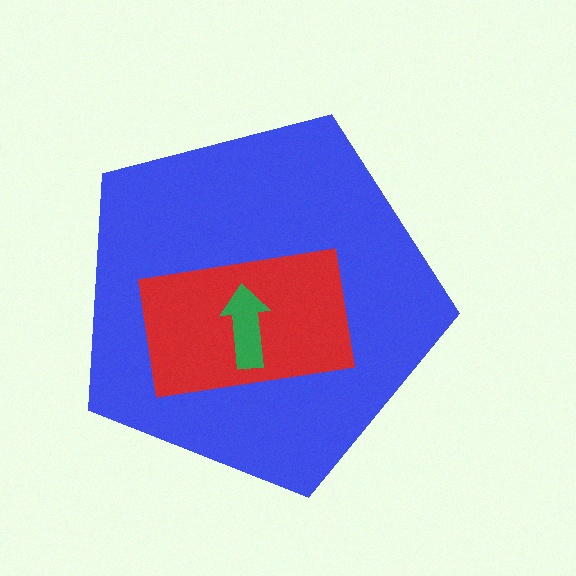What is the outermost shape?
The blue pentagon.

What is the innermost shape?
The green arrow.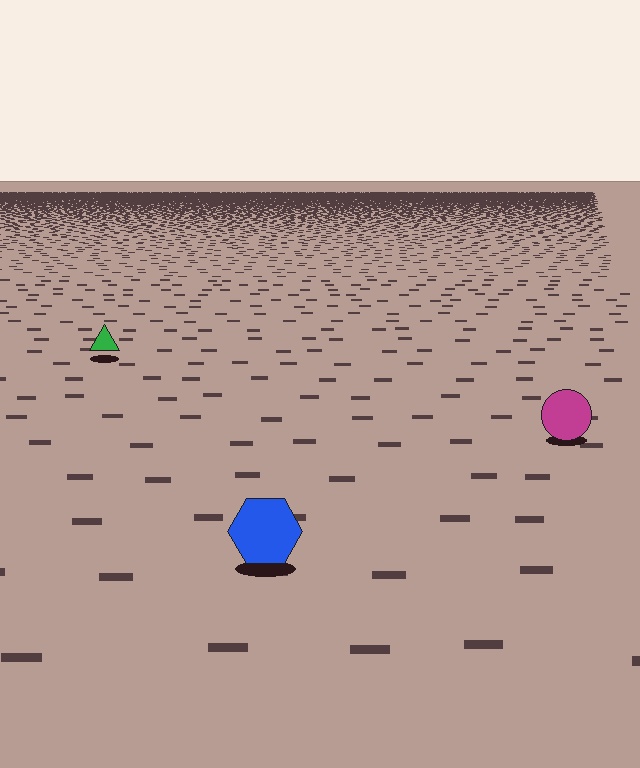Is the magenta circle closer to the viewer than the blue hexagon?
No. The blue hexagon is closer — you can tell from the texture gradient: the ground texture is coarser near it.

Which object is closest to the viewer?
The blue hexagon is closest. The texture marks near it are larger and more spread out.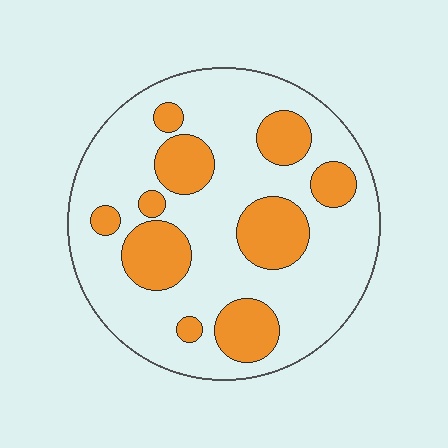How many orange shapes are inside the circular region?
10.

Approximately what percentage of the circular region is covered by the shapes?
Approximately 30%.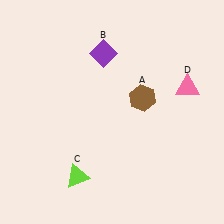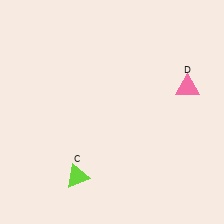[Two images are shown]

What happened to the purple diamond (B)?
The purple diamond (B) was removed in Image 2. It was in the top-left area of Image 1.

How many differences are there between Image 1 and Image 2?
There are 2 differences between the two images.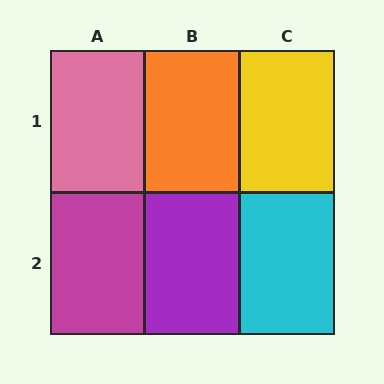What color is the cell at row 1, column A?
Pink.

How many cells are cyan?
1 cell is cyan.